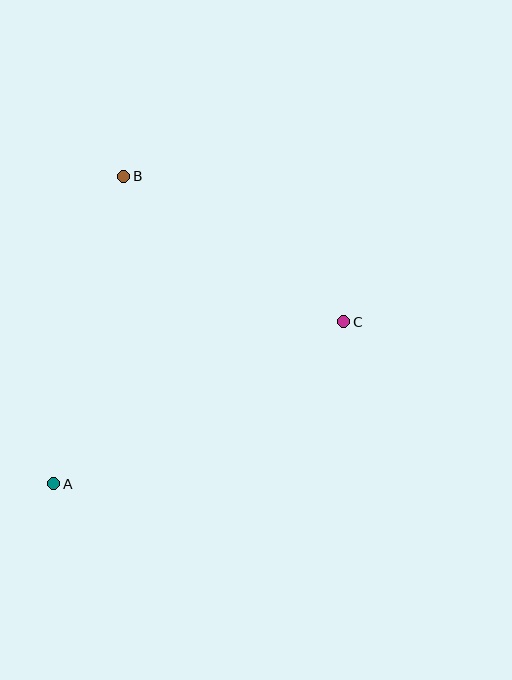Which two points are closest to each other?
Points B and C are closest to each other.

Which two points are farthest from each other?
Points A and C are farthest from each other.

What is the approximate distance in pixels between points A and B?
The distance between A and B is approximately 315 pixels.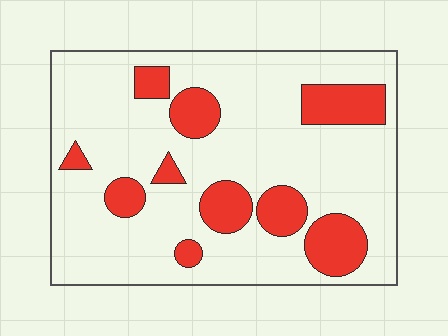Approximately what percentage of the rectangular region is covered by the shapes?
Approximately 20%.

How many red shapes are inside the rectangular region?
10.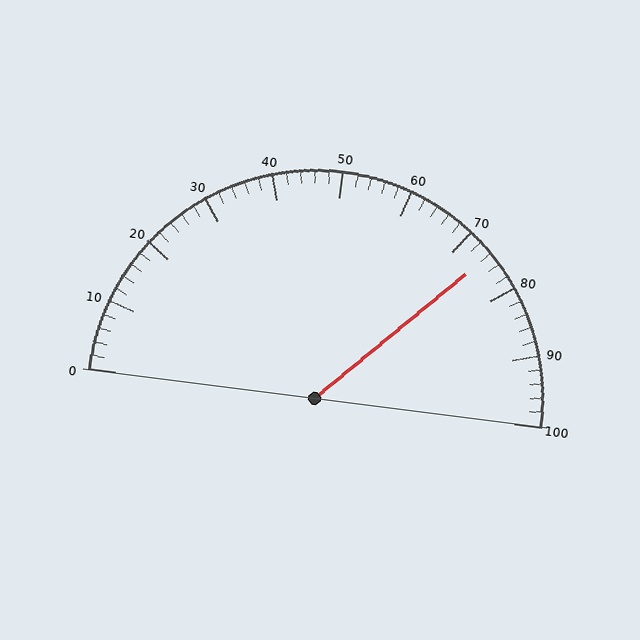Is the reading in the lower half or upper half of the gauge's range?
The reading is in the upper half of the range (0 to 100).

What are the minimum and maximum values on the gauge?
The gauge ranges from 0 to 100.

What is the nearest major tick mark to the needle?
The nearest major tick mark is 70.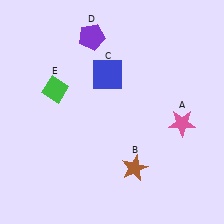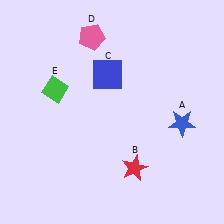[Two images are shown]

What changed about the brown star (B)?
In Image 1, B is brown. In Image 2, it changed to red.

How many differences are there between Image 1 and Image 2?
There are 3 differences between the two images.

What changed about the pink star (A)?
In Image 1, A is pink. In Image 2, it changed to blue.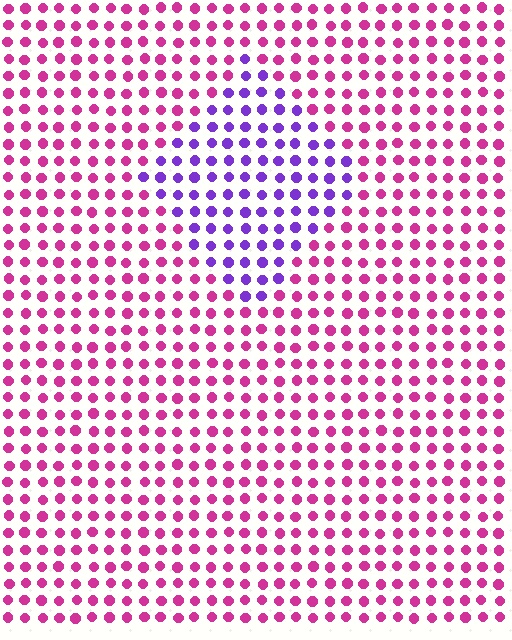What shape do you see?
I see a diamond.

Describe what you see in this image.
The image is filled with small magenta elements in a uniform arrangement. A diamond-shaped region is visible where the elements are tinted to a slightly different hue, forming a subtle color boundary.